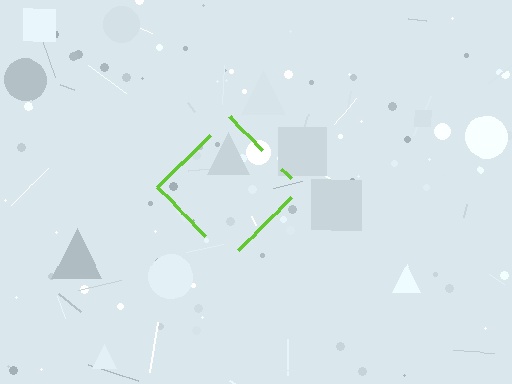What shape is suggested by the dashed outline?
The dashed outline suggests a diamond.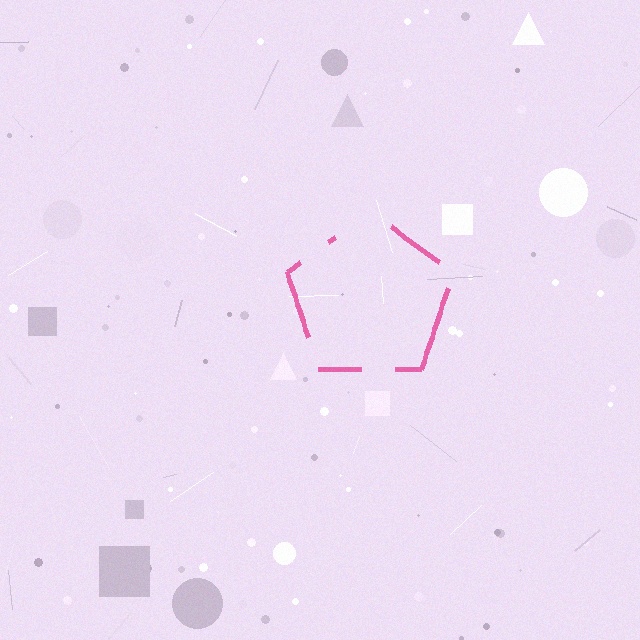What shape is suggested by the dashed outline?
The dashed outline suggests a pentagon.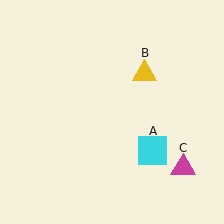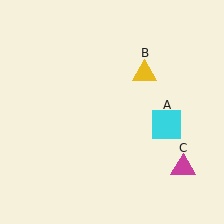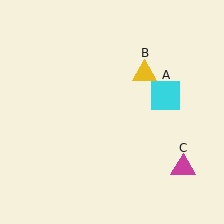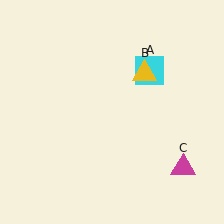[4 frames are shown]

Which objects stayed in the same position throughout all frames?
Yellow triangle (object B) and magenta triangle (object C) remained stationary.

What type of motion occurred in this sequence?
The cyan square (object A) rotated counterclockwise around the center of the scene.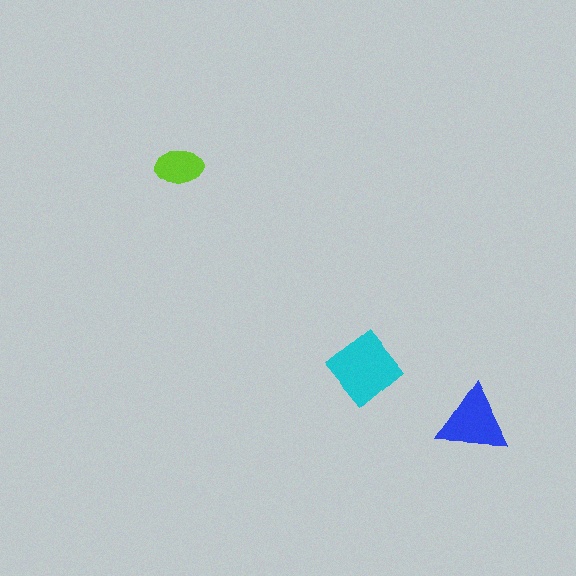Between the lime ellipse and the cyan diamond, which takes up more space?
The cyan diamond.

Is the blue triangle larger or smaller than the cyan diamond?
Smaller.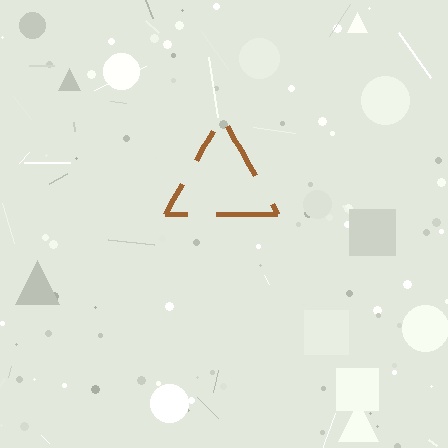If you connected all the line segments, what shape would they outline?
They would outline a triangle.